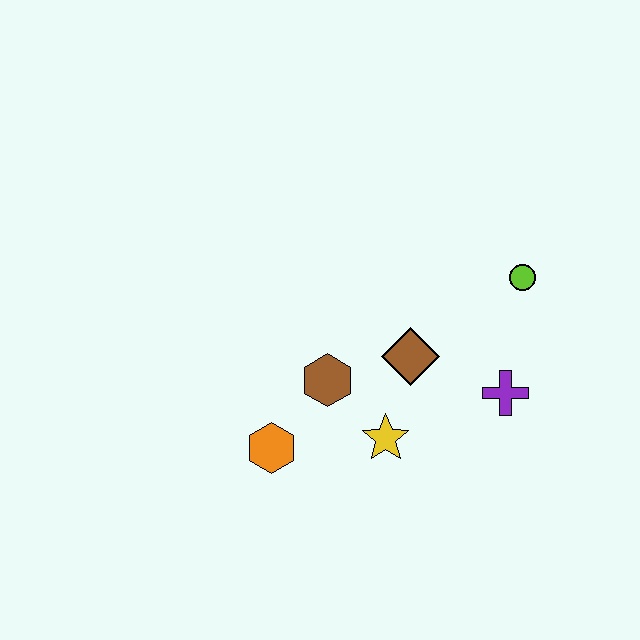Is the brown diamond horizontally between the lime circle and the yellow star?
Yes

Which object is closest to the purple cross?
The brown diamond is closest to the purple cross.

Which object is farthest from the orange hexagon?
The lime circle is farthest from the orange hexagon.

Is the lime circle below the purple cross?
No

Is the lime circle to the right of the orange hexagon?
Yes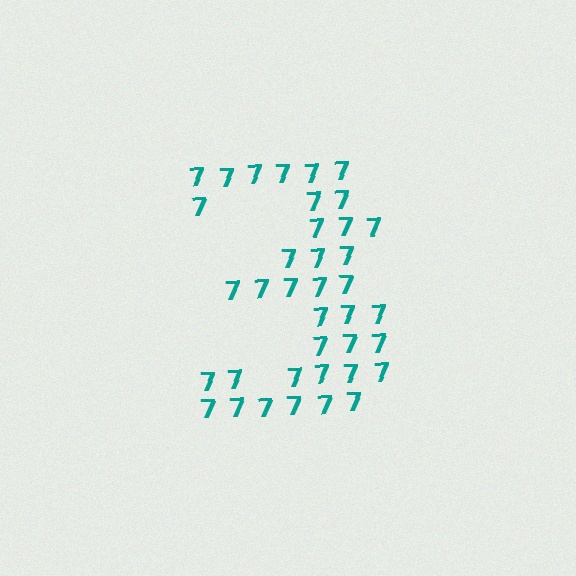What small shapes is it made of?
It is made of small digit 7's.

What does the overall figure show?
The overall figure shows the digit 3.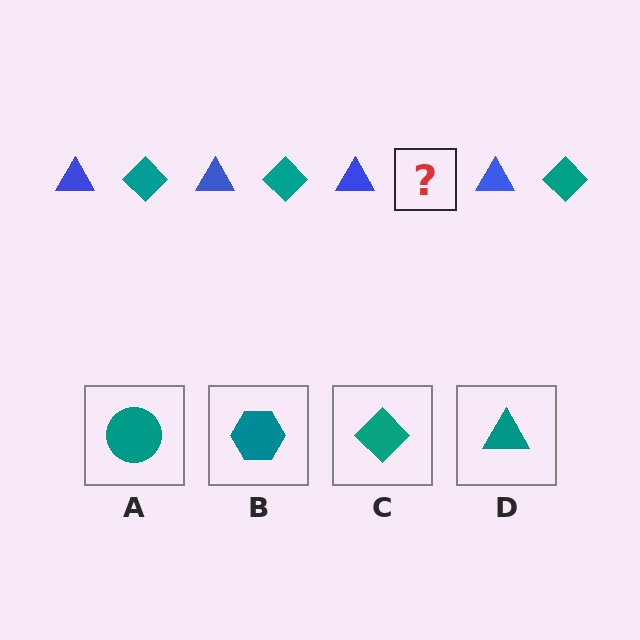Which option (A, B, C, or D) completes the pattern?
C.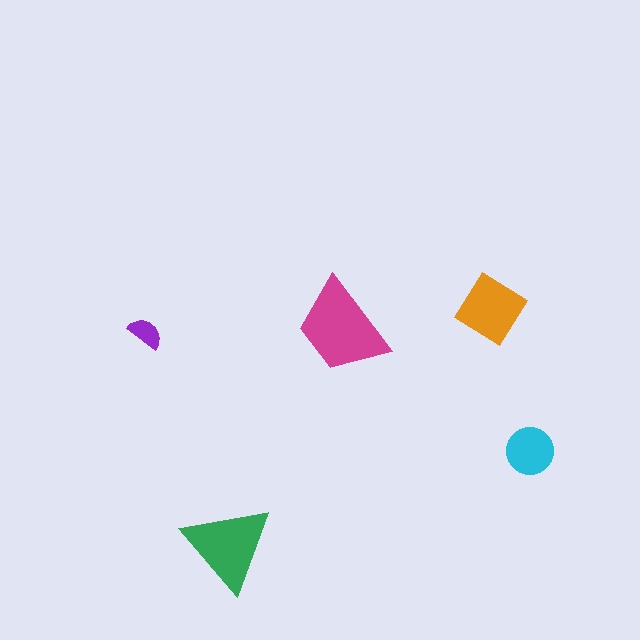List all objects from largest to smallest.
The magenta trapezoid, the green triangle, the orange diamond, the cyan circle, the purple semicircle.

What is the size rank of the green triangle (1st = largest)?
2nd.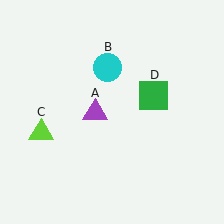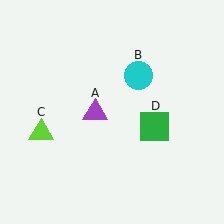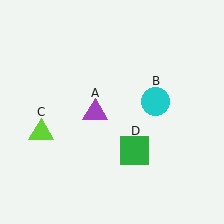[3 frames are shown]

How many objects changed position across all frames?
2 objects changed position: cyan circle (object B), green square (object D).